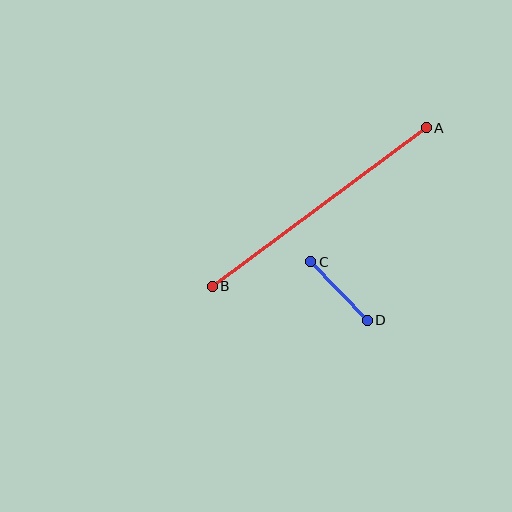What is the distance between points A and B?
The distance is approximately 266 pixels.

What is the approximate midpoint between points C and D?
The midpoint is at approximately (339, 291) pixels.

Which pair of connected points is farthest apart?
Points A and B are farthest apart.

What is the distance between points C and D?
The distance is approximately 81 pixels.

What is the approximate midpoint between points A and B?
The midpoint is at approximately (319, 207) pixels.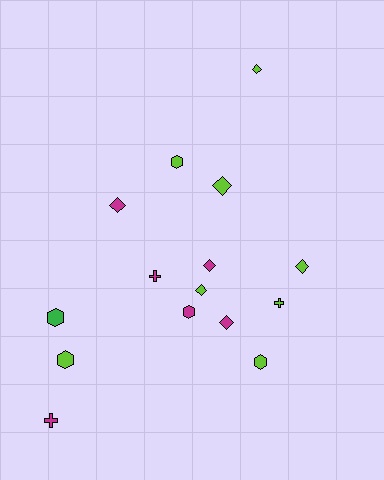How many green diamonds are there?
There are no green diamonds.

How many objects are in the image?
There are 15 objects.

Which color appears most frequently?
Lime, with 8 objects.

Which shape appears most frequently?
Diamond, with 7 objects.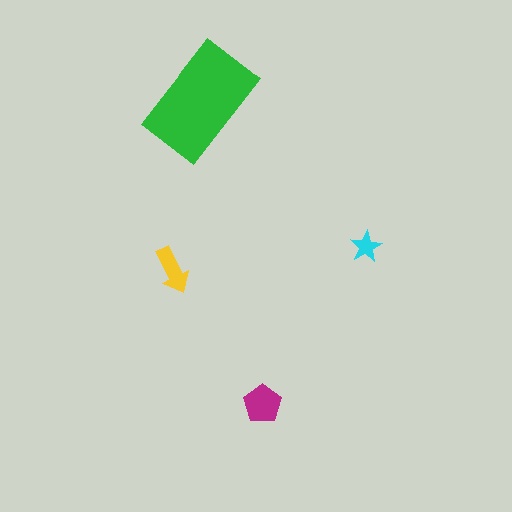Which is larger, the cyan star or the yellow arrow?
The yellow arrow.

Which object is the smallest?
The cyan star.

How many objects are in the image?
There are 4 objects in the image.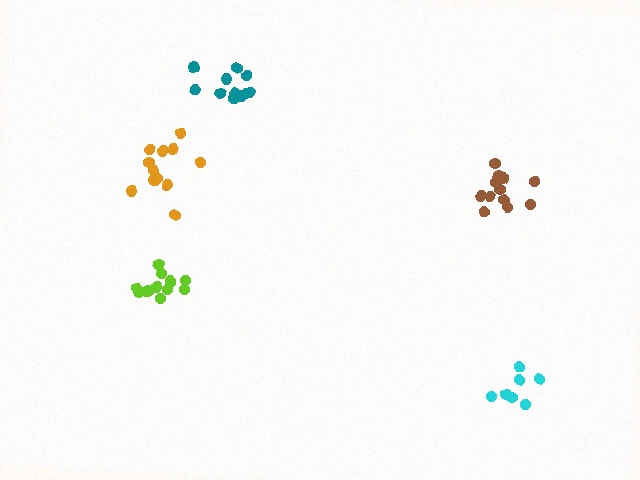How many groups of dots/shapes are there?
There are 5 groups.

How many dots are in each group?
Group 1: 12 dots, Group 2: 12 dots, Group 3: 7 dots, Group 4: 13 dots, Group 5: 11 dots (55 total).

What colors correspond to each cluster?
The clusters are colored: brown, orange, cyan, lime, teal.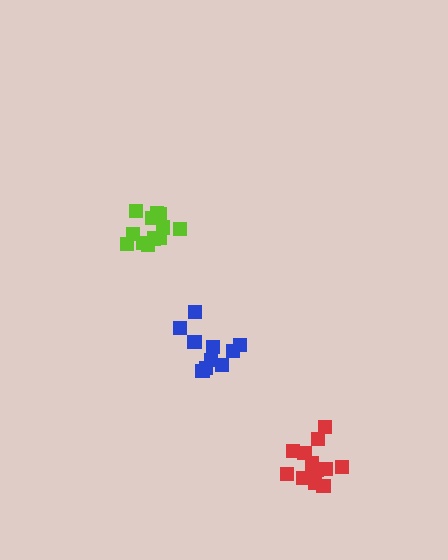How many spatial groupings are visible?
There are 3 spatial groupings.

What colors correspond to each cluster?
The clusters are colored: blue, lime, red.